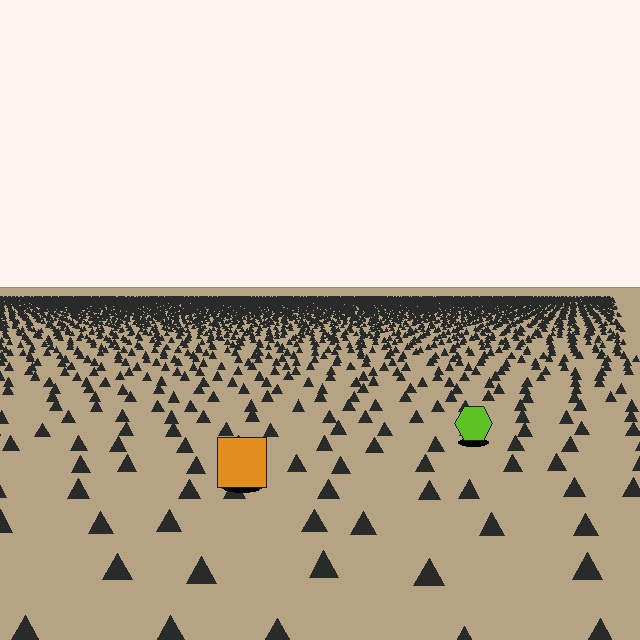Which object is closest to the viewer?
The orange square is closest. The texture marks near it are larger and more spread out.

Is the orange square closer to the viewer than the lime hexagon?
Yes. The orange square is closer — you can tell from the texture gradient: the ground texture is coarser near it.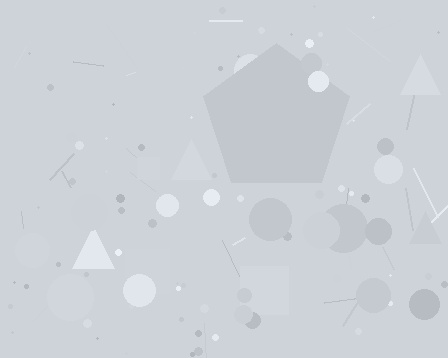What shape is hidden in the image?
A pentagon is hidden in the image.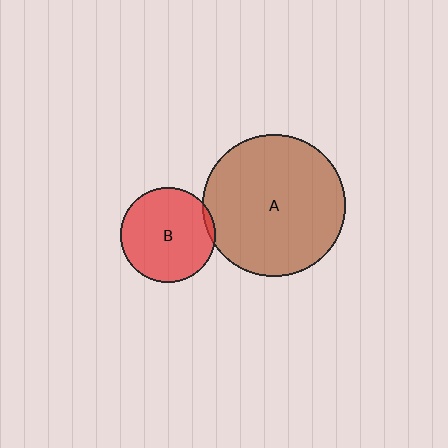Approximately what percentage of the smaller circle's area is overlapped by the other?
Approximately 5%.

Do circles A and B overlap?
Yes.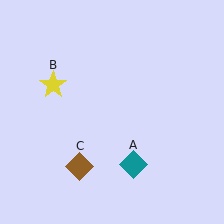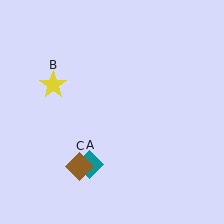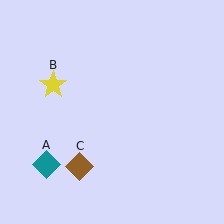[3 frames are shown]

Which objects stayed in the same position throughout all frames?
Yellow star (object B) and brown diamond (object C) remained stationary.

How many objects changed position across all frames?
1 object changed position: teal diamond (object A).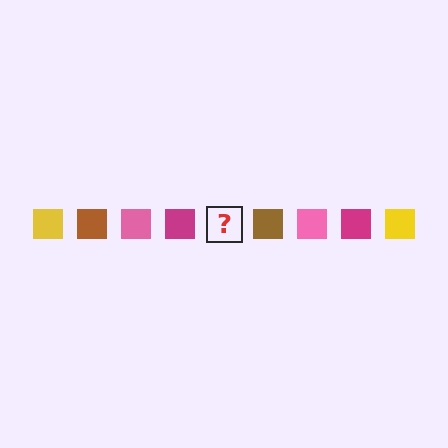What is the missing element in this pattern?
The missing element is a yellow square.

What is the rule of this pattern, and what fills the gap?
The rule is that the pattern cycles through yellow, brown, pink, magenta squares. The gap should be filled with a yellow square.